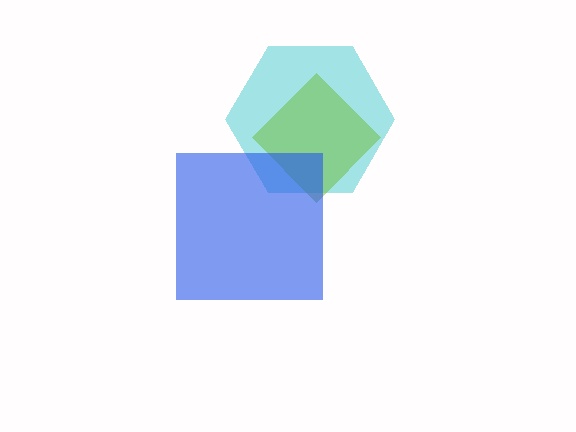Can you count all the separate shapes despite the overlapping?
Yes, there are 3 separate shapes.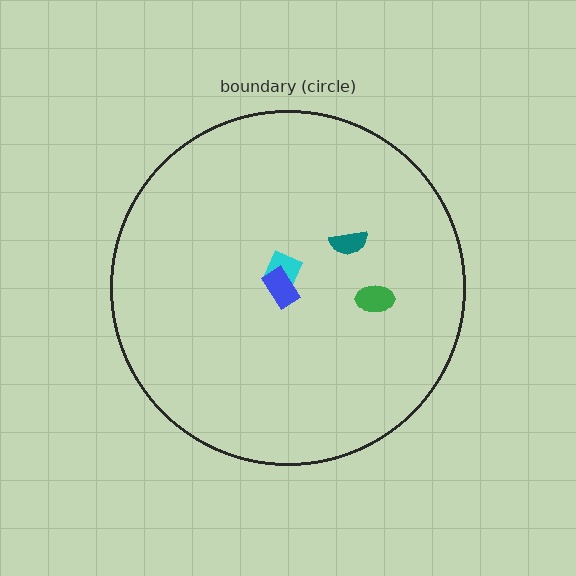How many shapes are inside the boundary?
4 inside, 0 outside.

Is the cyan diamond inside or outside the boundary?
Inside.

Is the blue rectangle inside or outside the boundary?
Inside.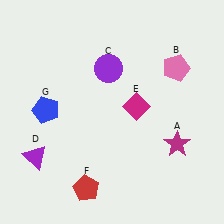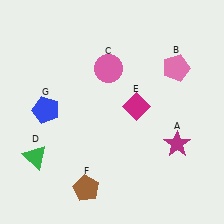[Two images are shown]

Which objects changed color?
C changed from purple to pink. D changed from purple to green. F changed from red to brown.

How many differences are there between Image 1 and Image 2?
There are 3 differences between the two images.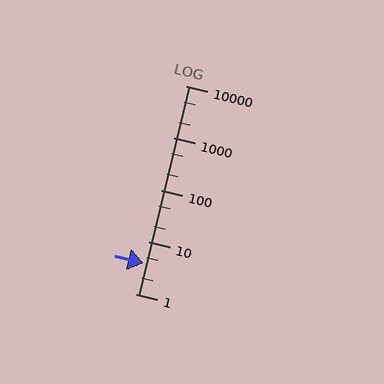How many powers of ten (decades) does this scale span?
The scale spans 4 decades, from 1 to 10000.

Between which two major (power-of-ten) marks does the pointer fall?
The pointer is between 1 and 10.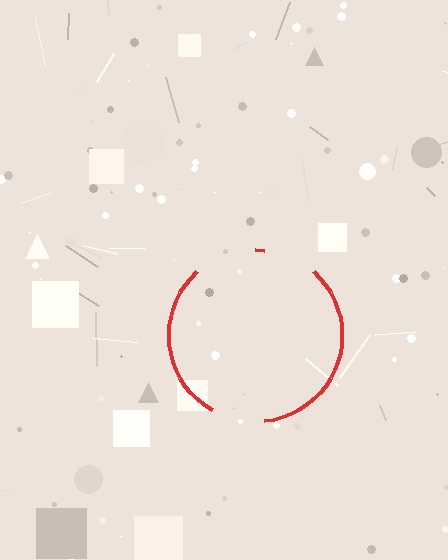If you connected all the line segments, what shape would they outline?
They would outline a circle.